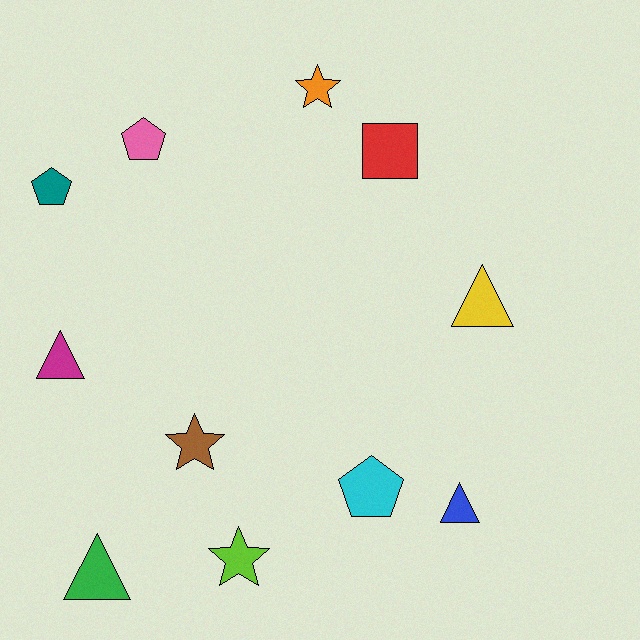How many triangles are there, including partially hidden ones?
There are 4 triangles.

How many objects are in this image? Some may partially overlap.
There are 11 objects.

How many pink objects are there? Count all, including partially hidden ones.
There is 1 pink object.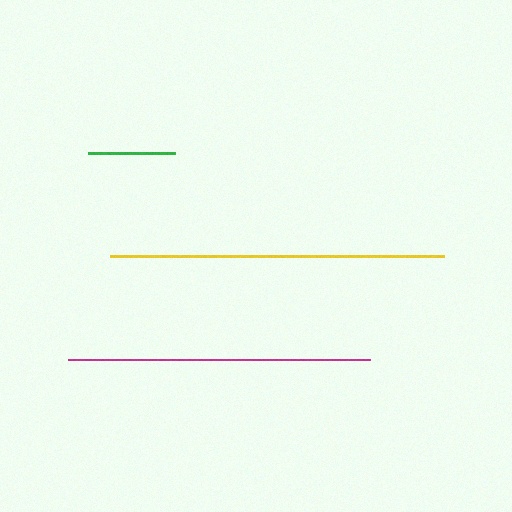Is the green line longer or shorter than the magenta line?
The magenta line is longer than the green line.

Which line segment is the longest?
The yellow line is the longest at approximately 334 pixels.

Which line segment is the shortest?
The green line is the shortest at approximately 86 pixels.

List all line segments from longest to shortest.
From longest to shortest: yellow, magenta, green.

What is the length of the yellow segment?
The yellow segment is approximately 334 pixels long.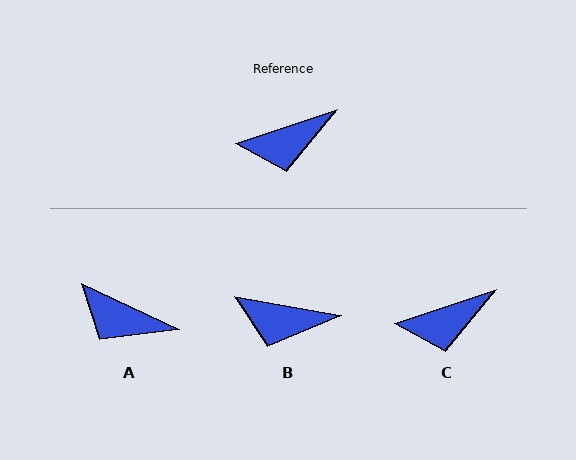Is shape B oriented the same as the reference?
No, it is off by about 28 degrees.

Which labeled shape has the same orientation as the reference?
C.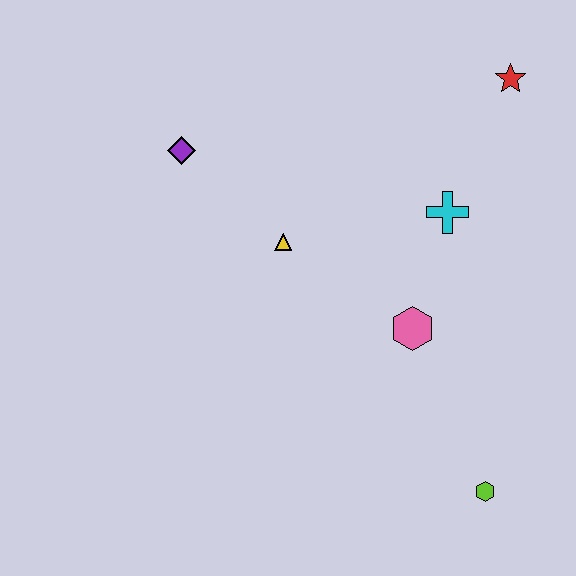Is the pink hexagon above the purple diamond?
No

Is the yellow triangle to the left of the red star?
Yes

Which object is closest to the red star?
The cyan cross is closest to the red star.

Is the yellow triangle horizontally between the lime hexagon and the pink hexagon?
No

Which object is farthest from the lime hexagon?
The purple diamond is farthest from the lime hexagon.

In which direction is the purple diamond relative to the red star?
The purple diamond is to the left of the red star.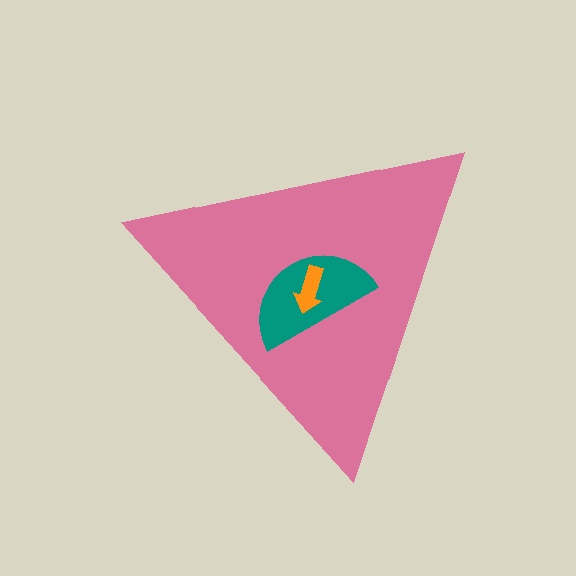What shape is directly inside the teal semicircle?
The orange arrow.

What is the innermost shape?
The orange arrow.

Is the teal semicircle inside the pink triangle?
Yes.